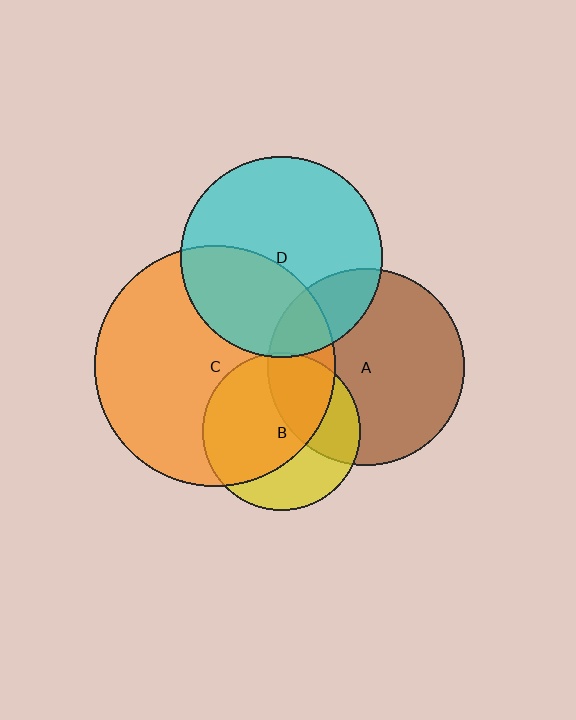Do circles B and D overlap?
Yes.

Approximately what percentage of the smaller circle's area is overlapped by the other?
Approximately 5%.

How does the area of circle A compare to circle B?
Approximately 1.6 times.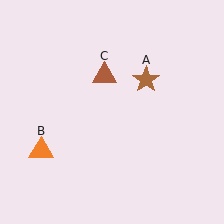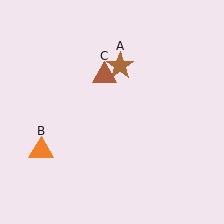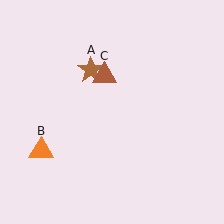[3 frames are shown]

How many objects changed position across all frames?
1 object changed position: brown star (object A).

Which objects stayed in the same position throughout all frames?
Orange triangle (object B) and brown triangle (object C) remained stationary.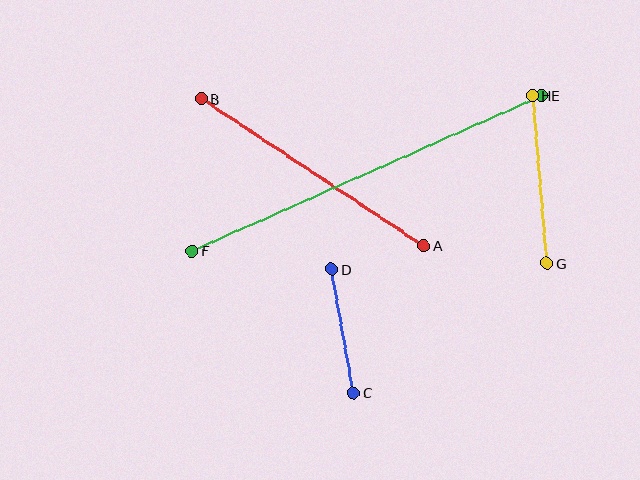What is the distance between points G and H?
The distance is approximately 168 pixels.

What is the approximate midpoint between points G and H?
The midpoint is at approximately (540, 179) pixels.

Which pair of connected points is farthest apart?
Points E and F are farthest apart.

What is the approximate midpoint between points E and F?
The midpoint is at approximately (367, 173) pixels.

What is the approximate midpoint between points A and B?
The midpoint is at approximately (312, 172) pixels.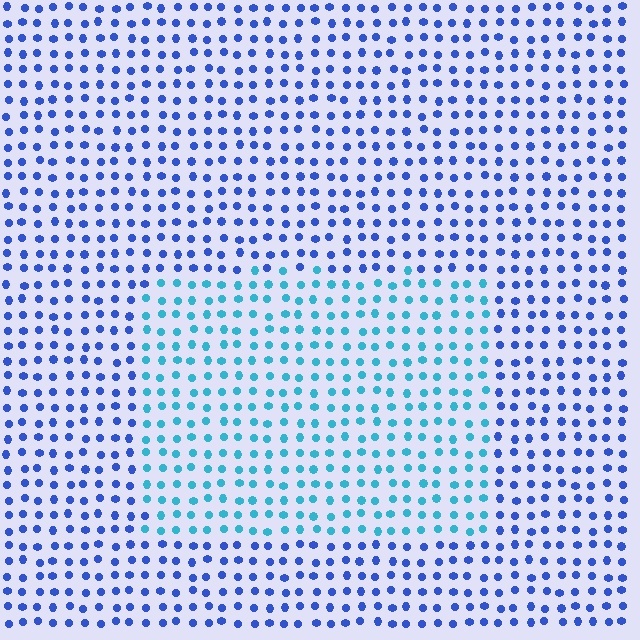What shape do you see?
I see a rectangle.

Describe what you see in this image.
The image is filled with small blue elements in a uniform arrangement. A rectangle-shaped region is visible where the elements are tinted to a slightly different hue, forming a subtle color boundary.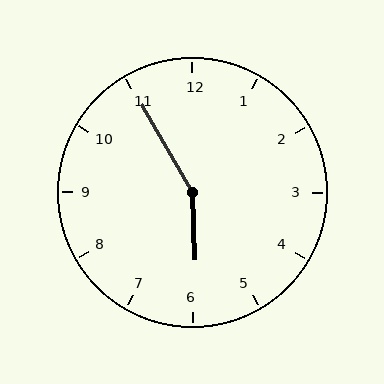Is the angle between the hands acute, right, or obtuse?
It is obtuse.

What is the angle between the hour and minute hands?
Approximately 152 degrees.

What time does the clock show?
5:55.